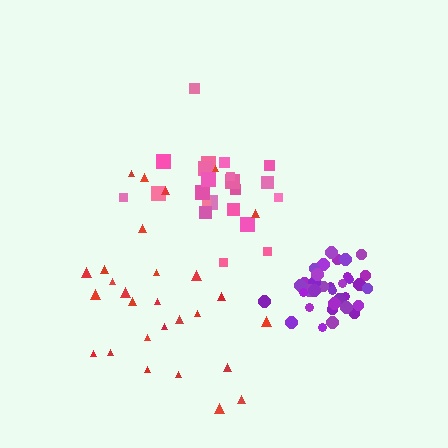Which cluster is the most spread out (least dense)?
Red.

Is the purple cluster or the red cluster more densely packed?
Purple.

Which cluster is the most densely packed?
Purple.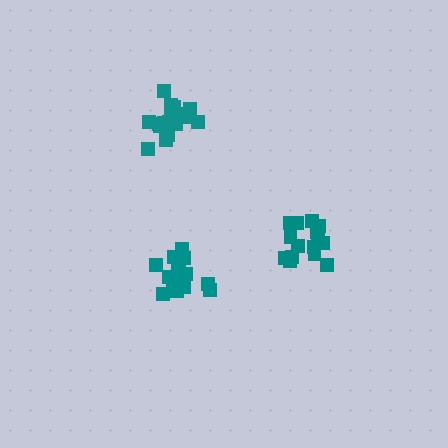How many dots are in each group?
Group 1: 15 dots, Group 2: 15 dots, Group 3: 17 dots (47 total).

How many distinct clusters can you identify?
There are 3 distinct clusters.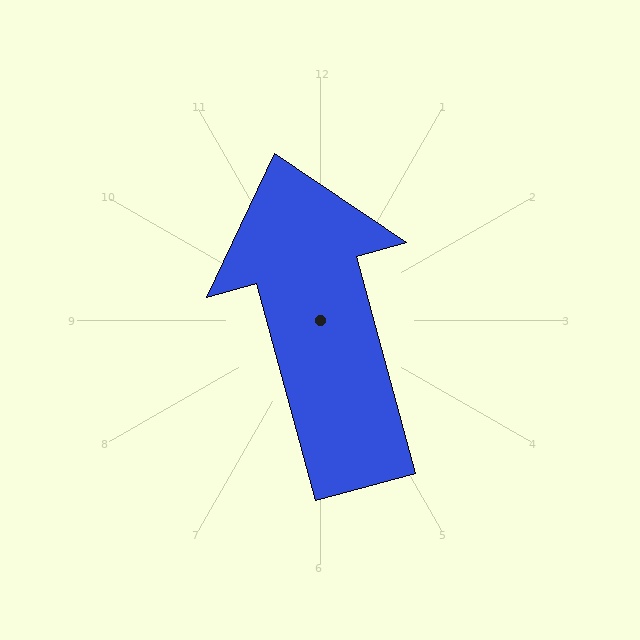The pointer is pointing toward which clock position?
Roughly 11 o'clock.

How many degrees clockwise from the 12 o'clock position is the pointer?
Approximately 345 degrees.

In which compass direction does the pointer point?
North.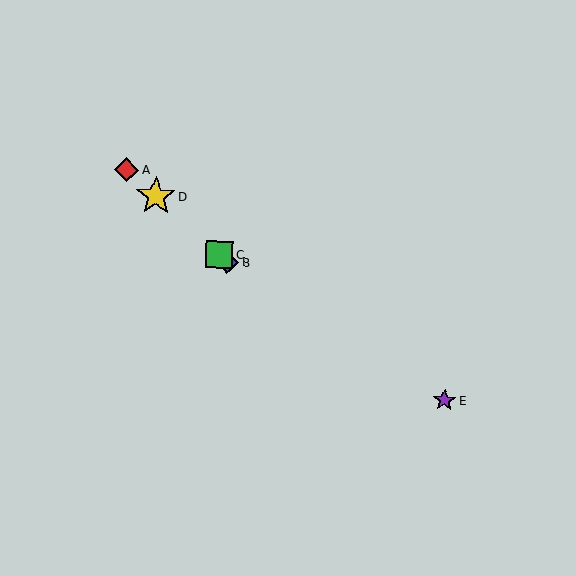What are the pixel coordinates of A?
Object A is at (127, 169).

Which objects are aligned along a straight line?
Objects A, B, C, D are aligned along a straight line.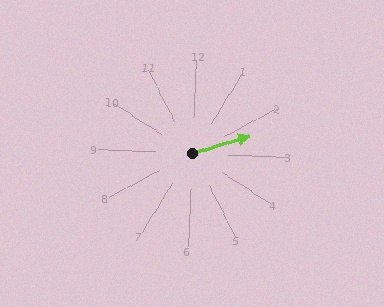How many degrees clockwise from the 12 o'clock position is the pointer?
Approximately 71 degrees.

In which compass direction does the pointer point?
East.